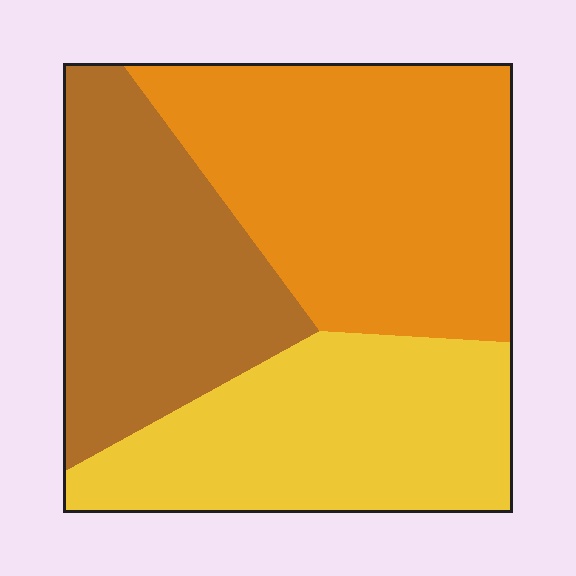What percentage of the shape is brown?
Brown covers roughly 30% of the shape.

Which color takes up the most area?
Orange, at roughly 40%.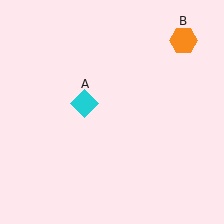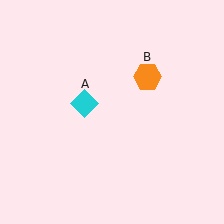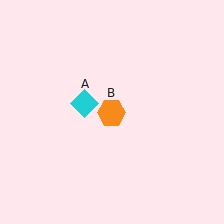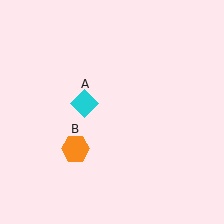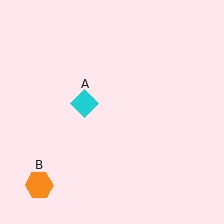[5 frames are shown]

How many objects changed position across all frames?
1 object changed position: orange hexagon (object B).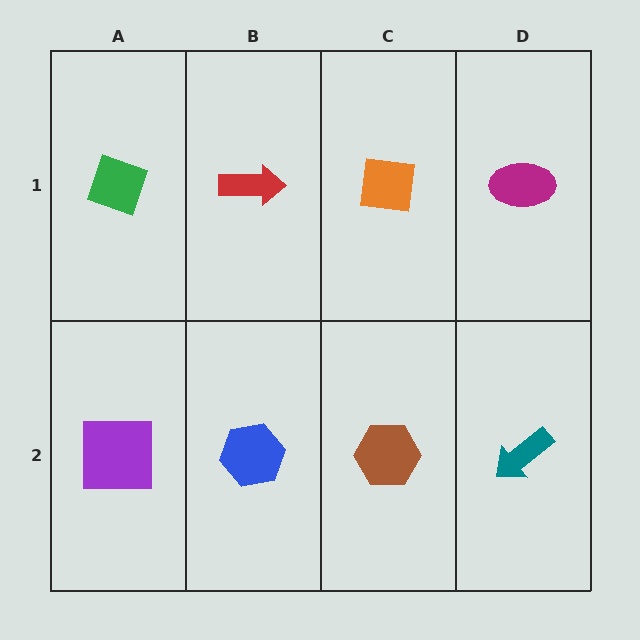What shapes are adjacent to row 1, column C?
A brown hexagon (row 2, column C), a red arrow (row 1, column B), a magenta ellipse (row 1, column D).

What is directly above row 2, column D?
A magenta ellipse.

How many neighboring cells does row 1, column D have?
2.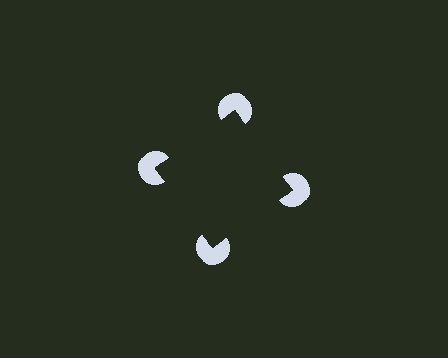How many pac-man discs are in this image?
There are 4 — one at each vertex of the illusory square.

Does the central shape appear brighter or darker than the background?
It typically appears slightly darker than the background, even though no actual brightness change is drawn.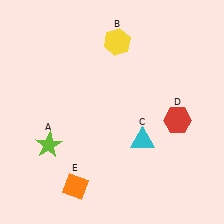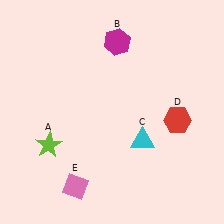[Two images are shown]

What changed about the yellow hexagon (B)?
In Image 1, B is yellow. In Image 2, it changed to magenta.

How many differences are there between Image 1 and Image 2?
There are 2 differences between the two images.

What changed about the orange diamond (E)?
In Image 1, E is orange. In Image 2, it changed to pink.